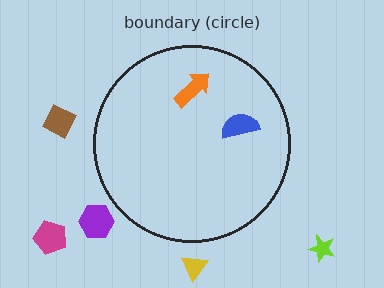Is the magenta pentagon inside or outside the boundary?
Outside.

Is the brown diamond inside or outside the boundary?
Outside.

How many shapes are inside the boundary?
2 inside, 5 outside.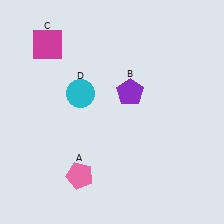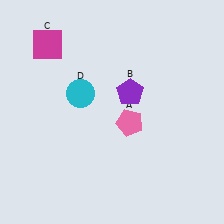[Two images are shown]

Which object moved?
The pink pentagon (A) moved up.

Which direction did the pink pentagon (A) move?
The pink pentagon (A) moved up.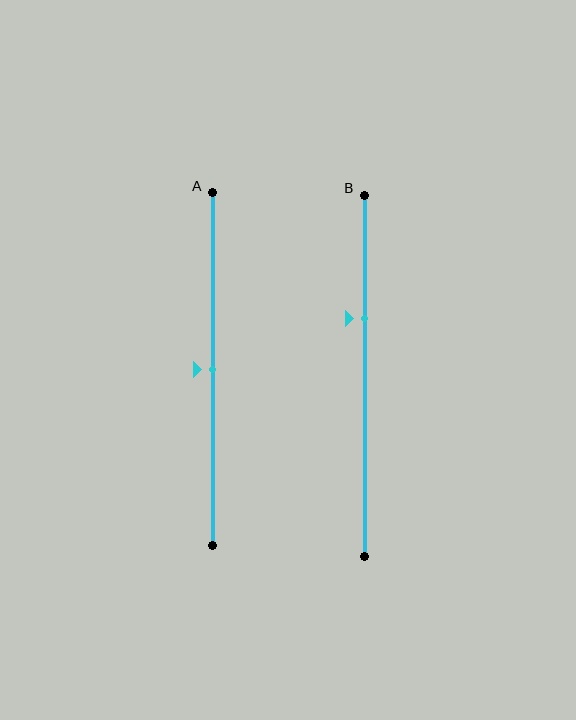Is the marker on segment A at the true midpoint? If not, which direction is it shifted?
Yes, the marker on segment A is at the true midpoint.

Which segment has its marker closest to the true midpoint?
Segment A has its marker closest to the true midpoint.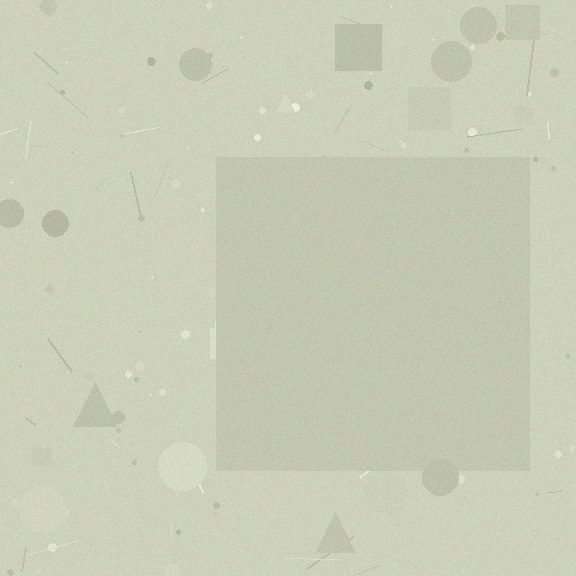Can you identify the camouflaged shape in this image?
The camouflaged shape is a square.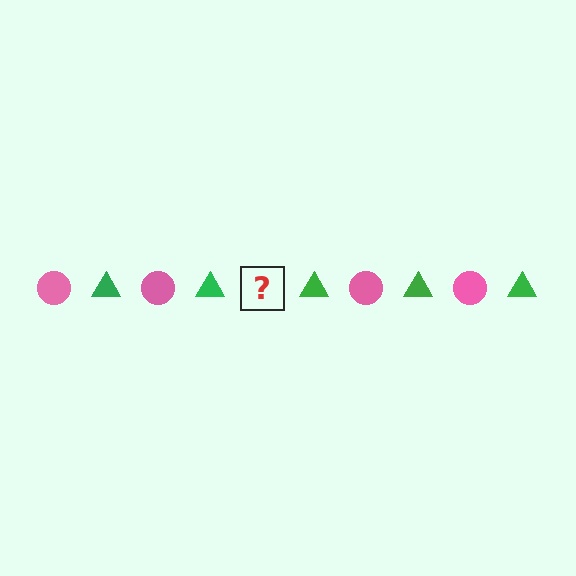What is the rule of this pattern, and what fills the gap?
The rule is that the pattern alternates between pink circle and green triangle. The gap should be filled with a pink circle.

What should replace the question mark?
The question mark should be replaced with a pink circle.